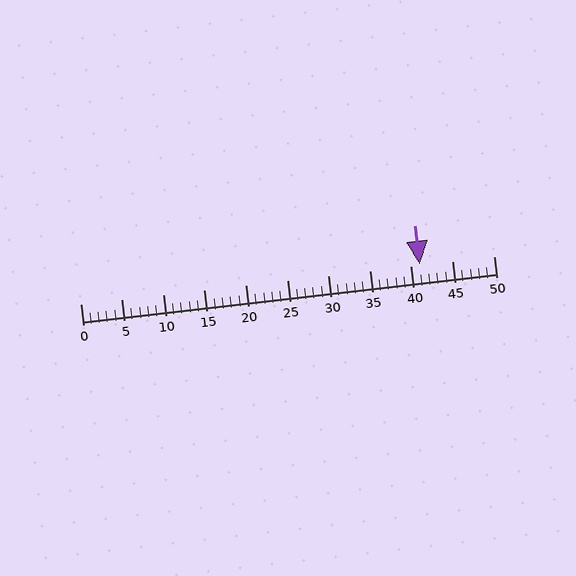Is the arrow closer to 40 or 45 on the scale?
The arrow is closer to 40.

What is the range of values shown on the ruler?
The ruler shows values from 0 to 50.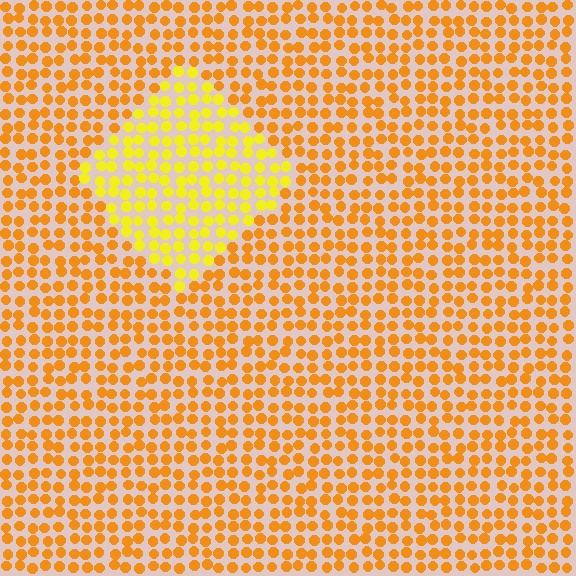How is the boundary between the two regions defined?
The boundary is defined purely by a slight shift in hue (about 27 degrees). Spacing, size, and orientation are identical on both sides.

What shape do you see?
I see a diamond.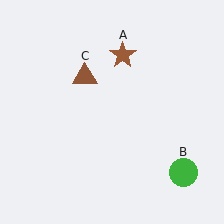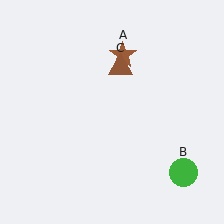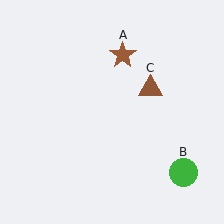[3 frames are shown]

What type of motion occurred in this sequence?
The brown triangle (object C) rotated clockwise around the center of the scene.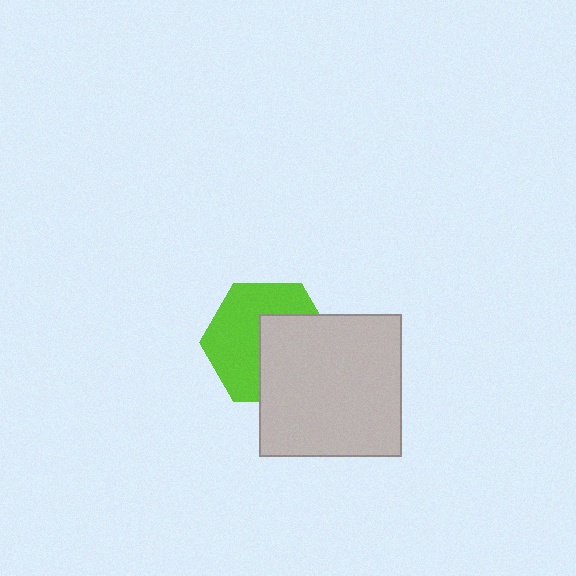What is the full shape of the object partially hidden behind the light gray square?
The partially hidden object is a lime hexagon.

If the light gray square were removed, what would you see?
You would see the complete lime hexagon.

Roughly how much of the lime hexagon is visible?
About half of it is visible (roughly 55%).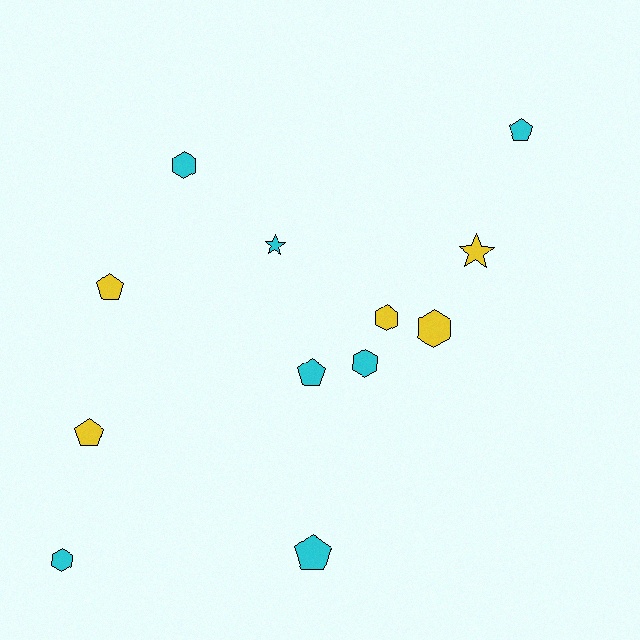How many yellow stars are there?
There is 1 yellow star.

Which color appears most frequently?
Cyan, with 7 objects.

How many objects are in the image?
There are 12 objects.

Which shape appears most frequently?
Hexagon, with 5 objects.